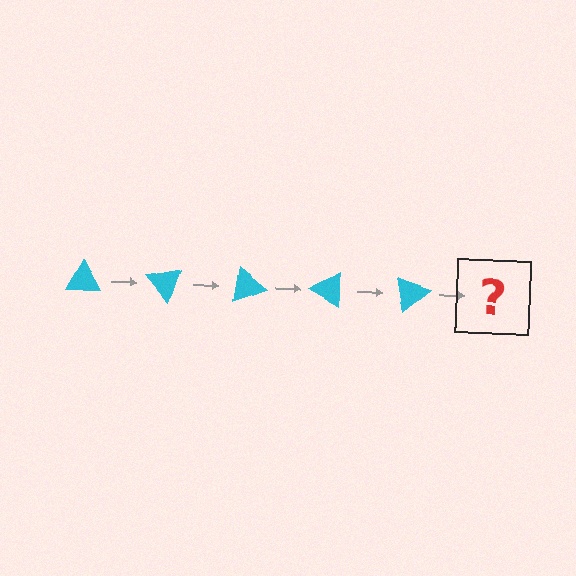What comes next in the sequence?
The next element should be a cyan triangle rotated 250 degrees.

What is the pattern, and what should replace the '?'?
The pattern is that the triangle rotates 50 degrees each step. The '?' should be a cyan triangle rotated 250 degrees.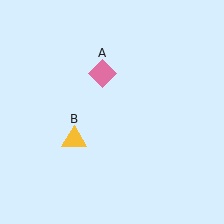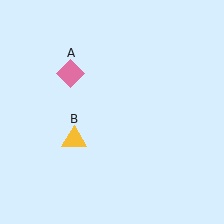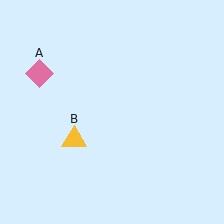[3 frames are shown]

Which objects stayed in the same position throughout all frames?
Yellow triangle (object B) remained stationary.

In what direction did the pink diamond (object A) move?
The pink diamond (object A) moved left.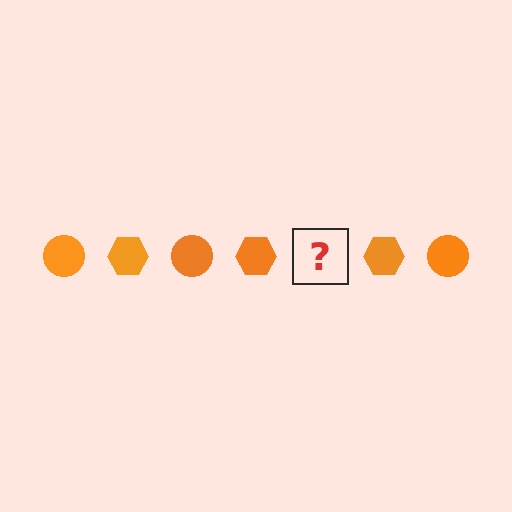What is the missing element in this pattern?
The missing element is an orange circle.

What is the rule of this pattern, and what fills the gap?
The rule is that the pattern cycles through circle, hexagon shapes in orange. The gap should be filled with an orange circle.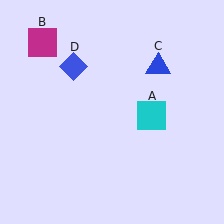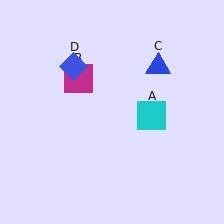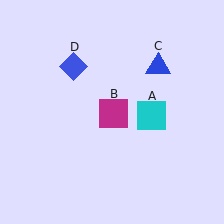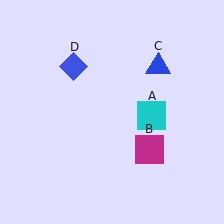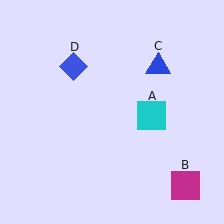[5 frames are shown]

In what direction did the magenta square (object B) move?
The magenta square (object B) moved down and to the right.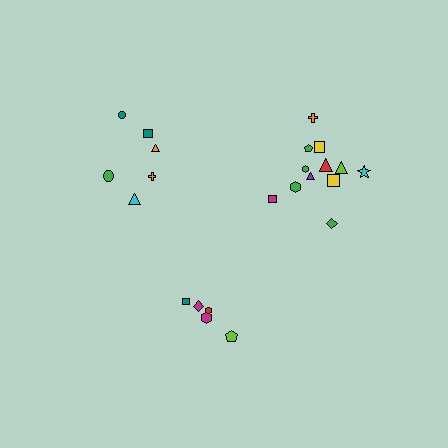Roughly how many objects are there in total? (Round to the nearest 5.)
Roughly 25 objects in total.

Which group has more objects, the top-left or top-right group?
The top-right group.